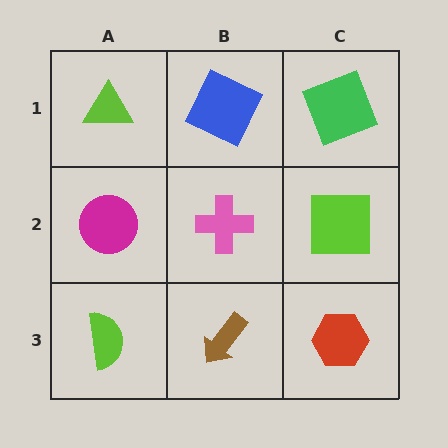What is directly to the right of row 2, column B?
A lime square.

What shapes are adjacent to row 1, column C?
A lime square (row 2, column C), a blue square (row 1, column B).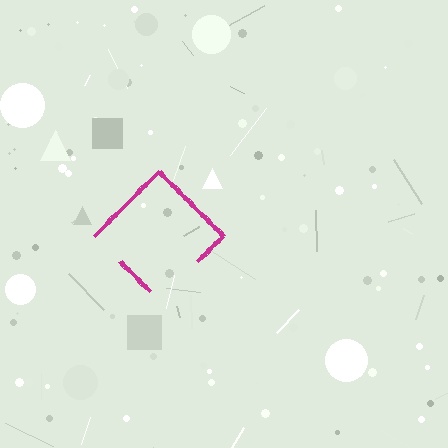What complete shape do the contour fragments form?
The contour fragments form a diamond.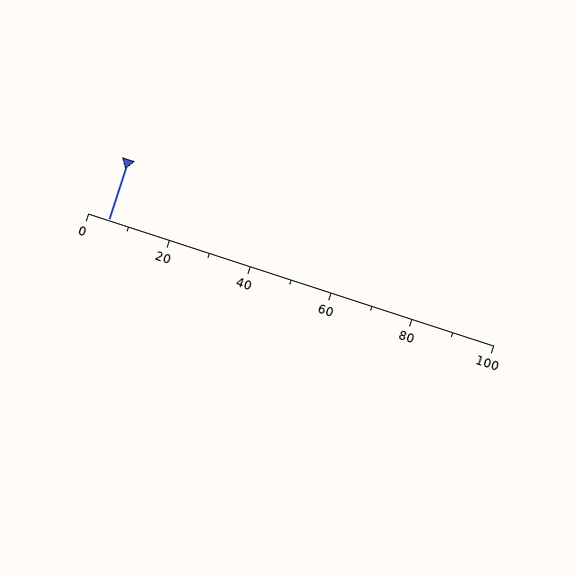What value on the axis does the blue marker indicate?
The marker indicates approximately 5.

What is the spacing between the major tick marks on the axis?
The major ticks are spaced 20 apart.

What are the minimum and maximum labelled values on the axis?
The axis runs from 0 to 100.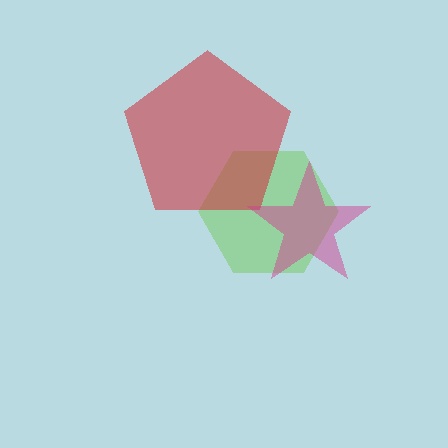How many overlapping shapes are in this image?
There are 3 overlapping shapes in the image.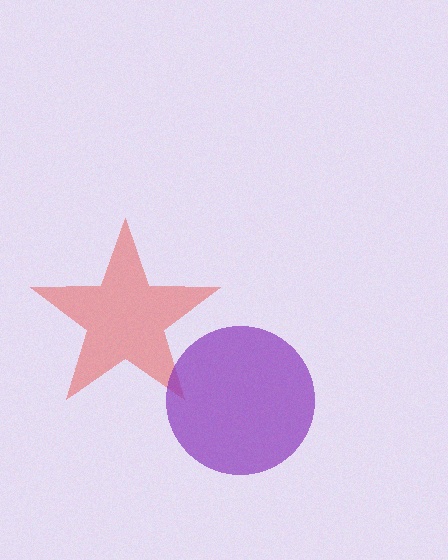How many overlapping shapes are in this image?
There are 2 overlapping shapes in the image.